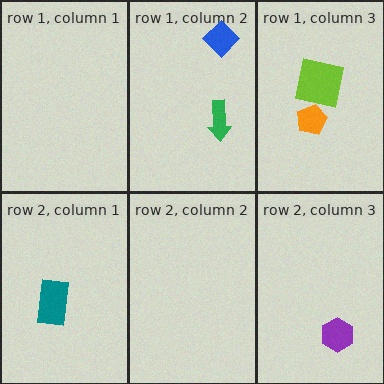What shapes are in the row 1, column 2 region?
The blue diamond, the green arrow.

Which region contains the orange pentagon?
The row 1, column 3 region.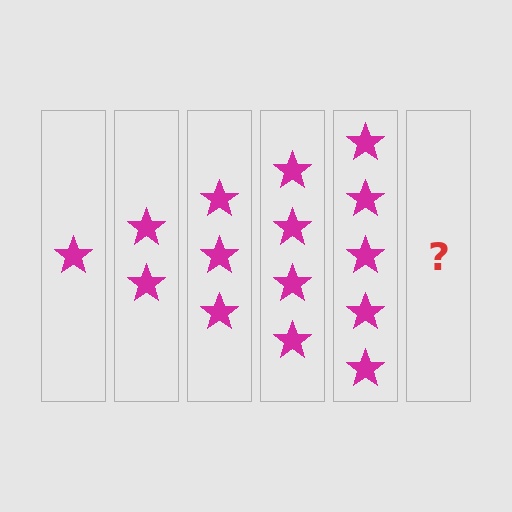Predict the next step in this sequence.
The next step is 6 stars.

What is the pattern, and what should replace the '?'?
The pattern is that each step adds one more star. The '?' should be 6 stars.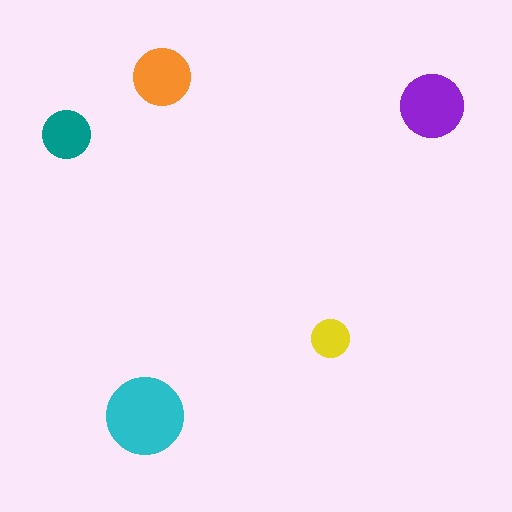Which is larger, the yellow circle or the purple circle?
The purple one.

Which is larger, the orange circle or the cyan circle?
The cyan one.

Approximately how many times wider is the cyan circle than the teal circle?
About 1.5 times wider.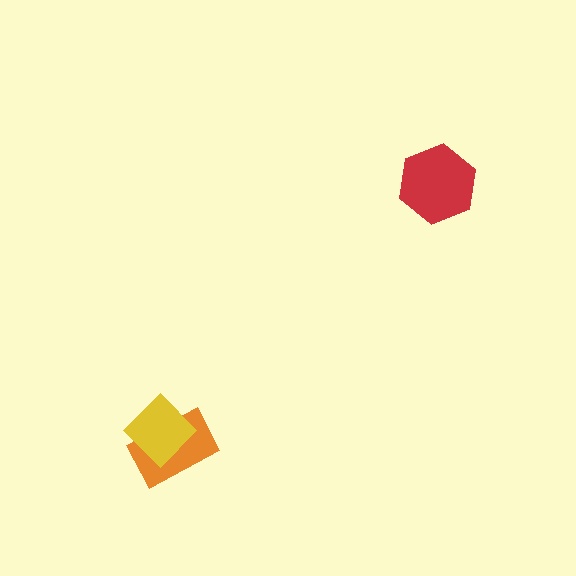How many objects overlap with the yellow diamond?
1 object overlaps with the yellow diamond.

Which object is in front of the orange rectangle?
The yellow diamond is in front of the orange rectangle.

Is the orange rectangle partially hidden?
Yes, it is partially covered by another shape.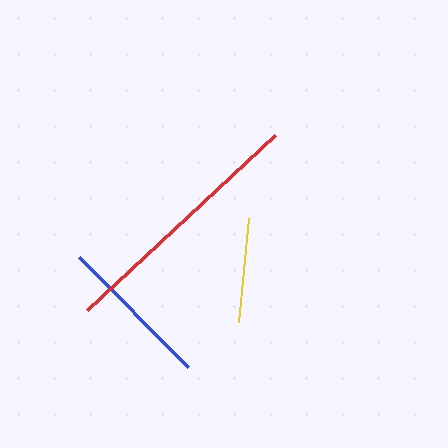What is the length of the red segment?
The red segment is approximately 257 pixels long.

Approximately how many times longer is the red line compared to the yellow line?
The red line is approximately 2.4 times the length of the yellow line.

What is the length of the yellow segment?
The yellow segment is approximately 105 pixels long.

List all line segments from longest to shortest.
From longest to shortest: red, blue, yellow.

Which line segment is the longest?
The red line is the longest at approximately 257 pixels.